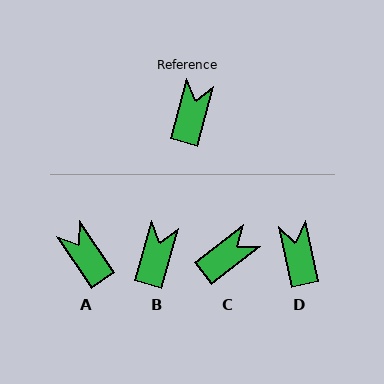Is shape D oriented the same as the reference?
No, it is off by about 27 degrees.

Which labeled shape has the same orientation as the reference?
B.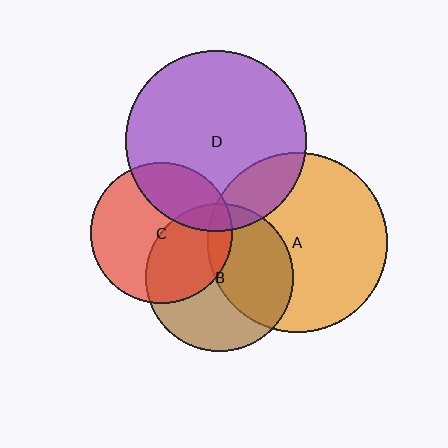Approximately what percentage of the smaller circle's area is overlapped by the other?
Approximately 40%.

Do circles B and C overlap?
Yes.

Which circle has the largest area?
Circle D (purple).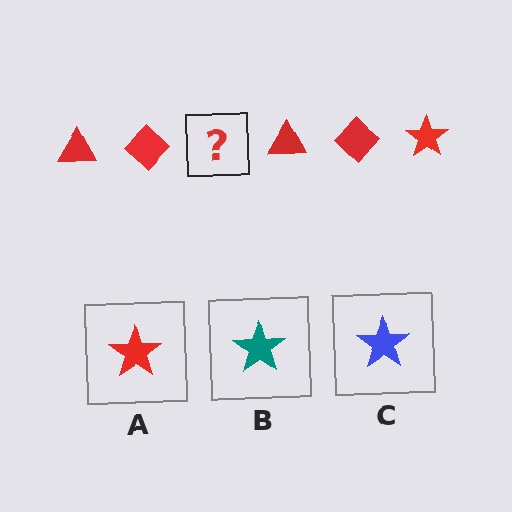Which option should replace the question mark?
Option A.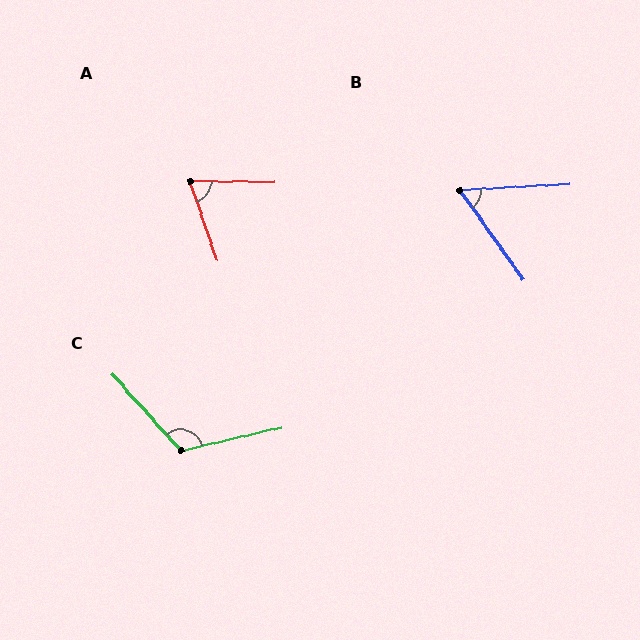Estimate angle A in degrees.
Approximately 70 degrees.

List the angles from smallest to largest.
B (58°), A (70°), C (119°).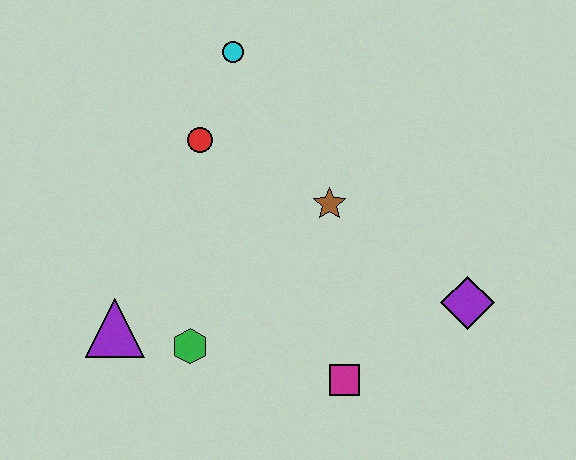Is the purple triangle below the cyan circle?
Yes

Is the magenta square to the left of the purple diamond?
Yes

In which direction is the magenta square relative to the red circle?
The magenta square is below the red circle.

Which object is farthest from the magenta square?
The cyan circle is farthest from the magenta square.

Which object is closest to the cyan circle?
The red circle is closest to the cyan circle.